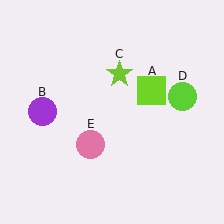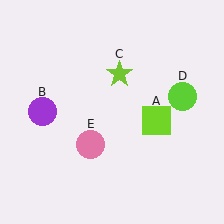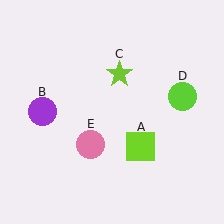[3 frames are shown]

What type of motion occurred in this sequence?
The lime square (object A) rotated clockwise around the center of the scene.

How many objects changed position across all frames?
1 object changed position: lime square (object A).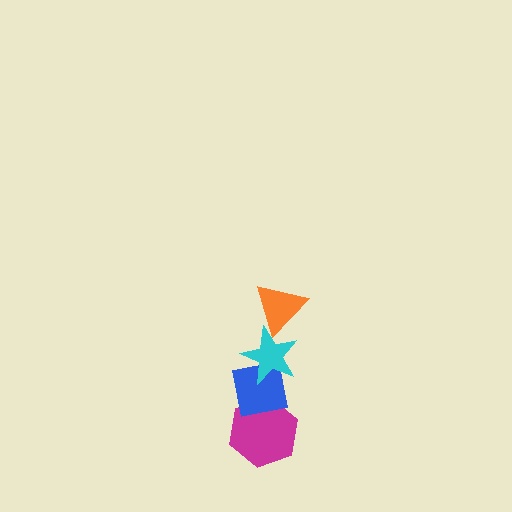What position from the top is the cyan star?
The cyan star is 2nd from the top.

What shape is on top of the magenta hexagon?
The blue square is on top of the magenta hexagon.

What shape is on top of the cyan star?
The orange triangle is on top of the cyan star.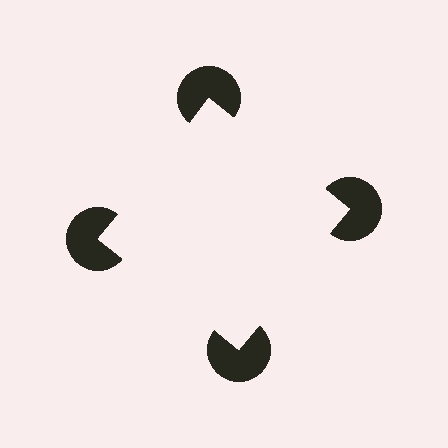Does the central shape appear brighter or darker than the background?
It typically appears slightly brighter than the background, even though no actual brightness change is drawn.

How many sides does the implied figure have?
4 sides.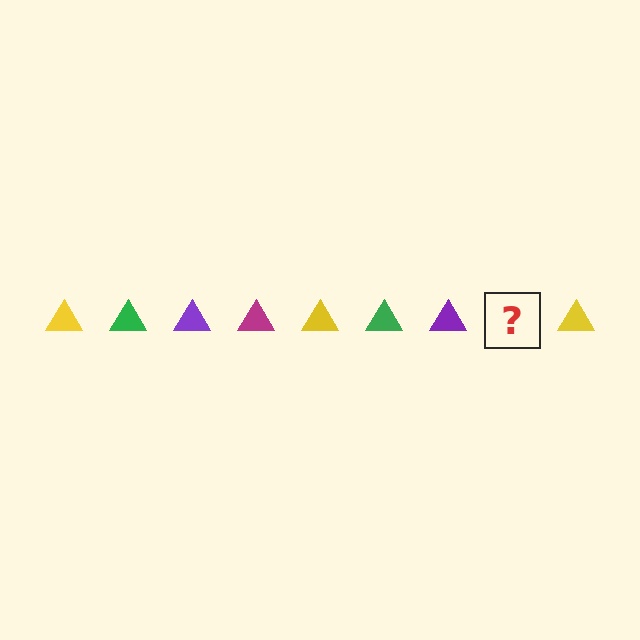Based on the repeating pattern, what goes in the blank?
The blank should be a magenta triangle.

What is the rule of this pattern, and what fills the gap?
The rule is that the pattern cycles through yellow, green, purple, magenta triangles. The gap should be filled with a magenta triangle.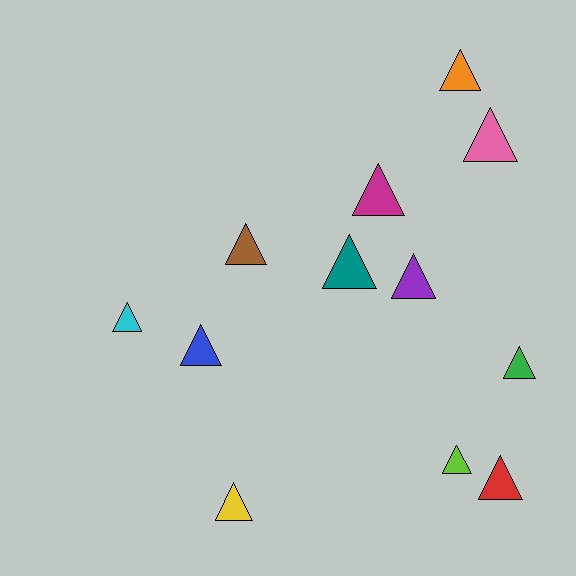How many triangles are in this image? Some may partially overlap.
There are 12 triangles.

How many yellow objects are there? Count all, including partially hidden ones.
There is 1 yellow object.